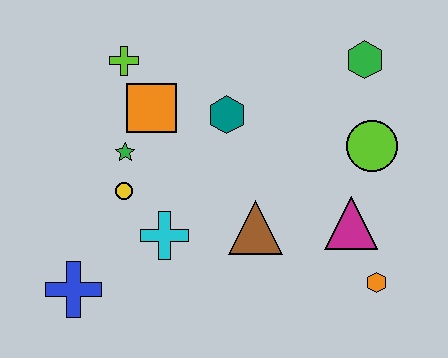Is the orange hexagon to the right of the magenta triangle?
Yes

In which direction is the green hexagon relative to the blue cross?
The green hexagon is to the right of the blue cross.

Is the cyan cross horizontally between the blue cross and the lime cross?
No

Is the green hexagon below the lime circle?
No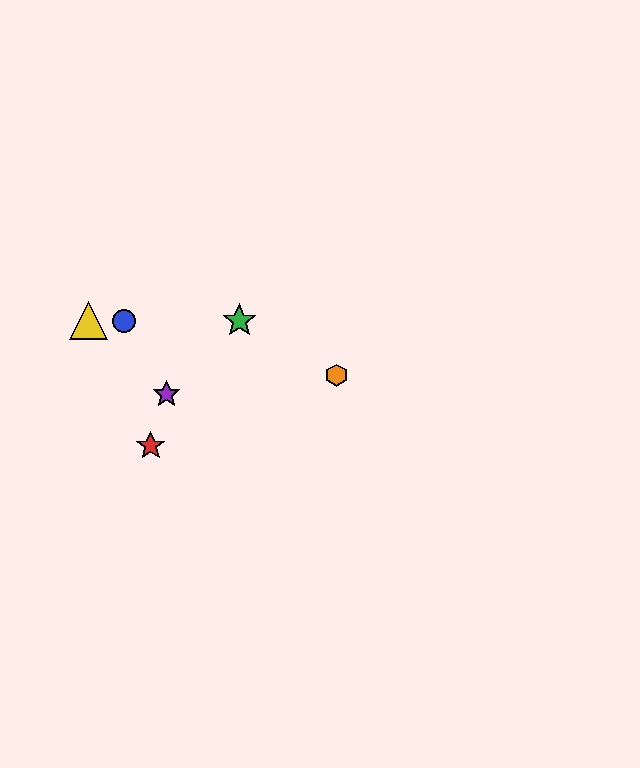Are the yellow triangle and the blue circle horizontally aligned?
Yes, both are at y≈321.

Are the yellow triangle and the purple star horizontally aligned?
No, the yellow triangle is at y≈321 and the purple star is at y≈394.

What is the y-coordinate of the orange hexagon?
The orange hexagon is at y≈375.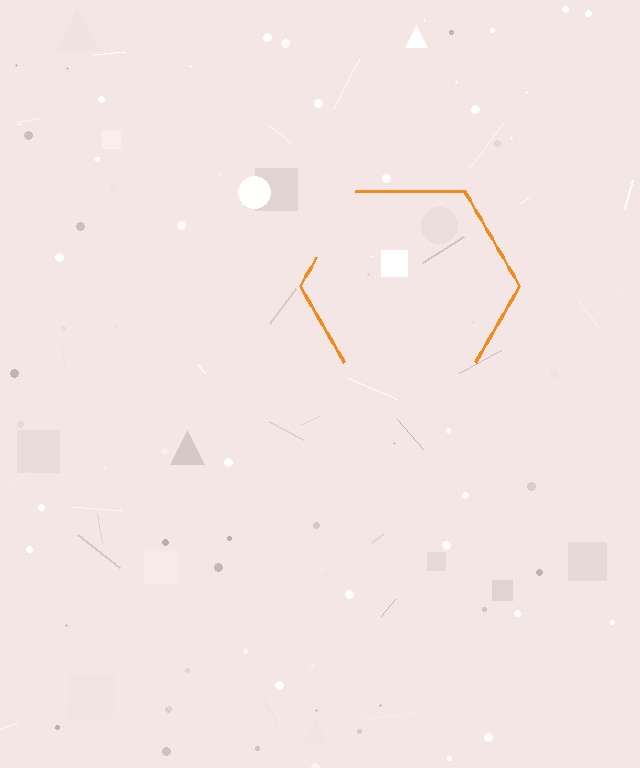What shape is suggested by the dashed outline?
The dashed outline suggests a hexagon.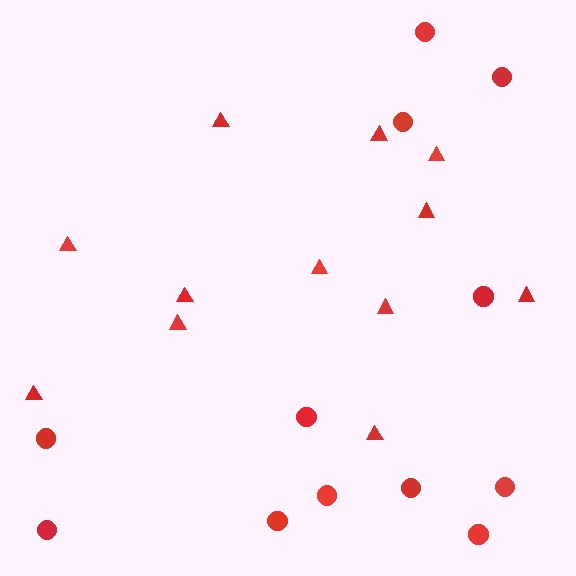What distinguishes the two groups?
There are 2 groups: one group of circles (12) and one group of triangles (12).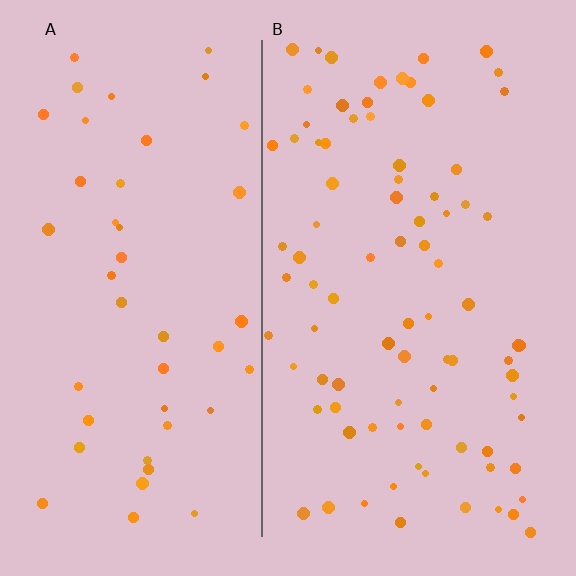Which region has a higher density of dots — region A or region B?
B (the right).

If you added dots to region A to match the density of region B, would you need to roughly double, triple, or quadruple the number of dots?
Approximately double.